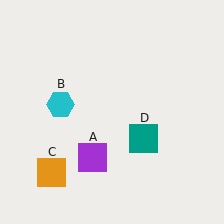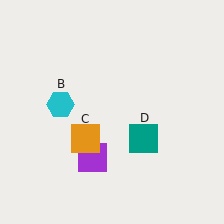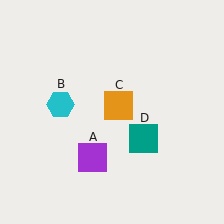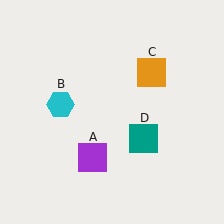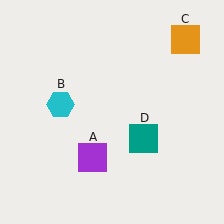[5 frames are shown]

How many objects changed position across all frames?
1 object changed position: orange square (object C).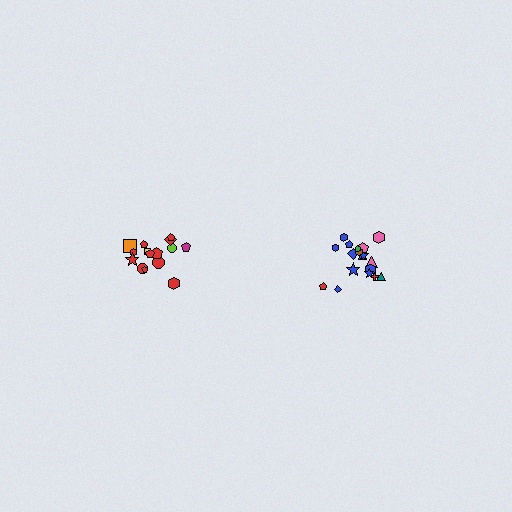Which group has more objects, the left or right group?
The right group.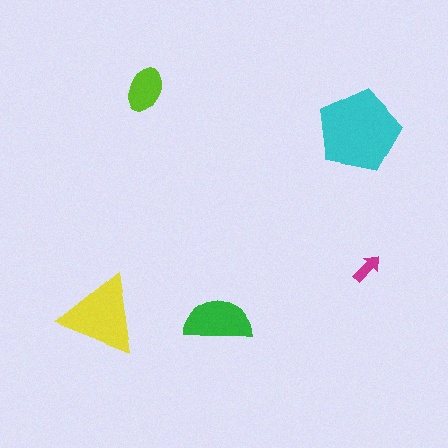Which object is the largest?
The cyan pentagon.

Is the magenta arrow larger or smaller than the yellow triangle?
Smaller.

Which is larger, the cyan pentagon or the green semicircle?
The cyan pentagon.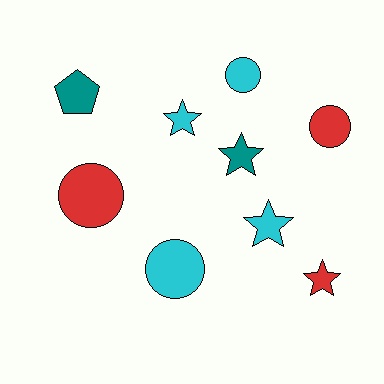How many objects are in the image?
There are 9 objects.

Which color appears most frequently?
Cyan, with 4 objects.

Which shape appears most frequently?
Star, with 4 objects.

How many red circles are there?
There are 2 red circles.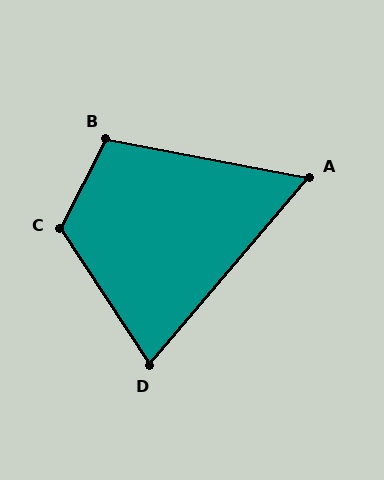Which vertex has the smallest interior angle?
A, at approximately 60 degrees.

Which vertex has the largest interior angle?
C, at approximately 120 degrees.